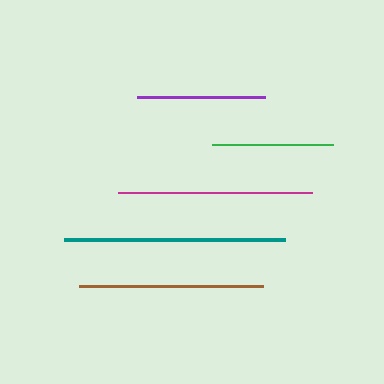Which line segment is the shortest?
The green line is the shortest at approximately 121 pixels.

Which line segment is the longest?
The teal line is the longest at approximately 220 pixels.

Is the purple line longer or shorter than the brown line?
The brown line is longer than the purple line.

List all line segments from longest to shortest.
From longest to shortest: teal, magenta, brown, purple, green.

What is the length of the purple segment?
The purple segment is approximately 128 pixels long.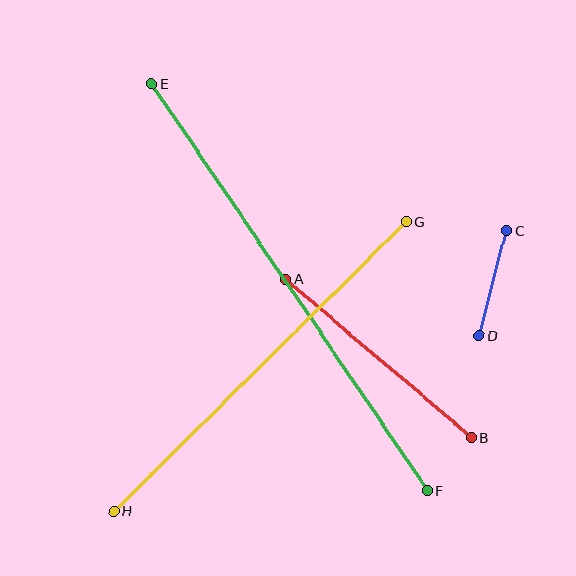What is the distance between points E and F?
The distance is approximately 491 pixels.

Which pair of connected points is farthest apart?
Points E and F are farthest apart.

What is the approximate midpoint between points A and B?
The midpoint is at approximately (379, 359) pixels.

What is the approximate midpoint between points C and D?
The midpoint is at approximately (493, 283) pixels.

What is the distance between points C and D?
The distance is approximately 109 pixels.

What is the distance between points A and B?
The distance is approximately 244 pixels.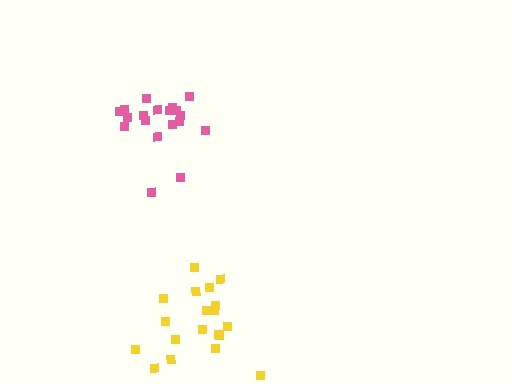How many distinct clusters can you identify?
There are 2 distinct clusters.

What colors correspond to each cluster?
The clusters are colored: yellow, pink.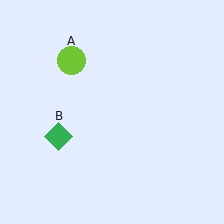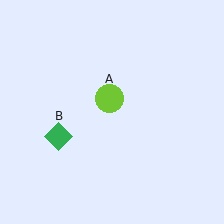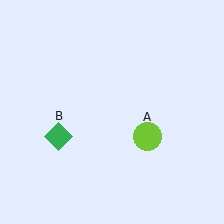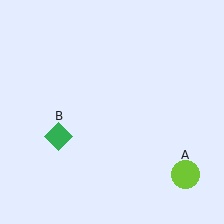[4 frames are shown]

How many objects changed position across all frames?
1 object changed position: lime circle (object A).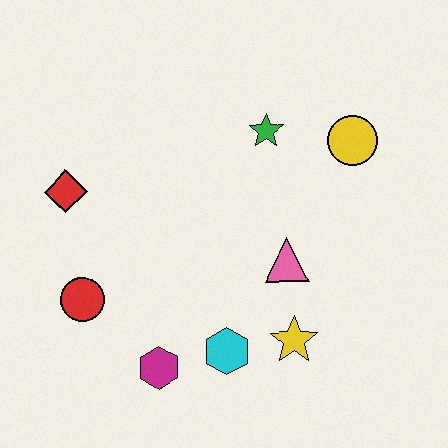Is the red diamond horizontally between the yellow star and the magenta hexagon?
No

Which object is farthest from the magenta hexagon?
The yellow circle is farthest from the magenta hexagon.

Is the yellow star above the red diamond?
No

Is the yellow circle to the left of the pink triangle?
No